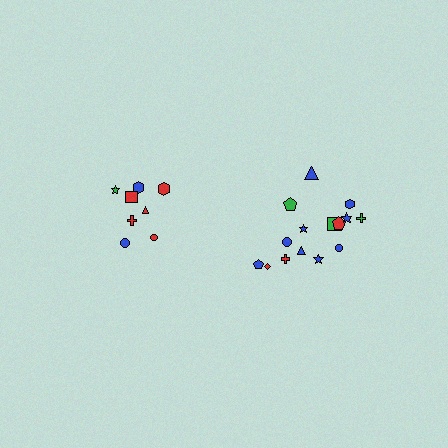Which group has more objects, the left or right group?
The right group.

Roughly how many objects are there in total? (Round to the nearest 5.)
Roughly 25 objects in total.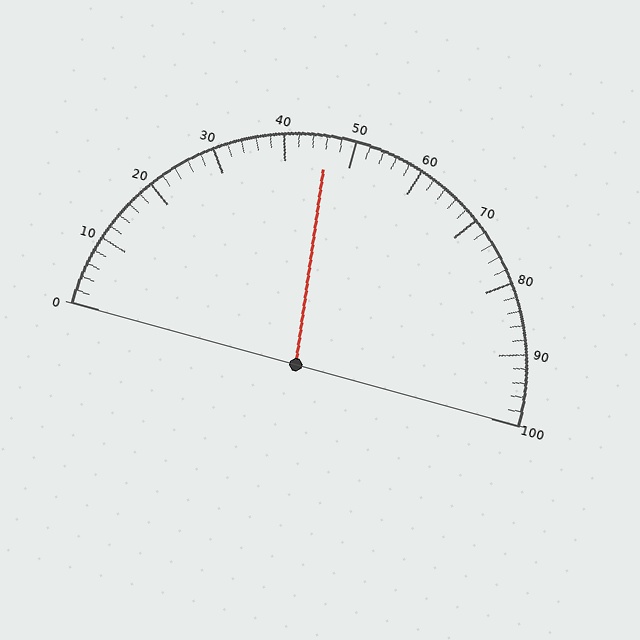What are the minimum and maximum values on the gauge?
The gauge ranges from 0 to 100.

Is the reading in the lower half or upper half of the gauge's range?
The reading is in the lower half of the range (0 to 100).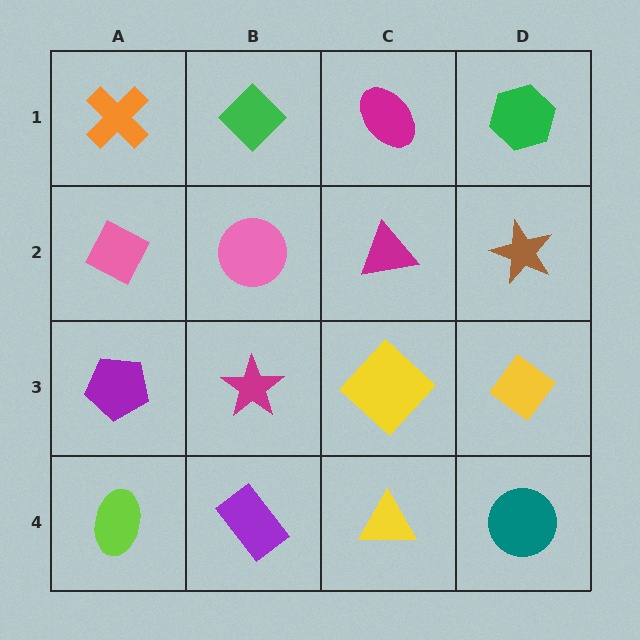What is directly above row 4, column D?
A yellow diamond.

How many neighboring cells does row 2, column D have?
3.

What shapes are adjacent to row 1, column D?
A brown star (row 2, column D), a magenta ellipse (row 1, column C).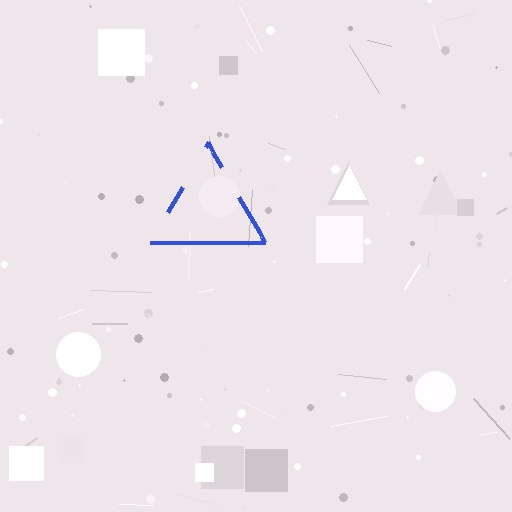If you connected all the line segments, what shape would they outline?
They would outline a triangle.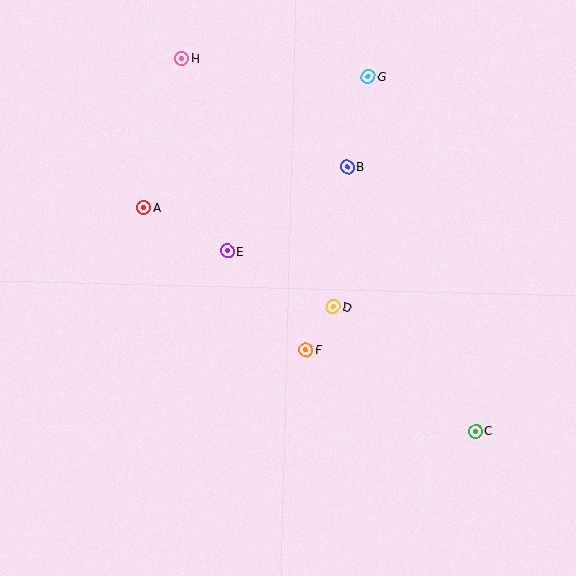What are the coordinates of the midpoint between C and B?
The midpoint between C and B is at (412, 299).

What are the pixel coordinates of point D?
Point D is at (333, 307).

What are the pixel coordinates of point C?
Point C is at (476, 431).